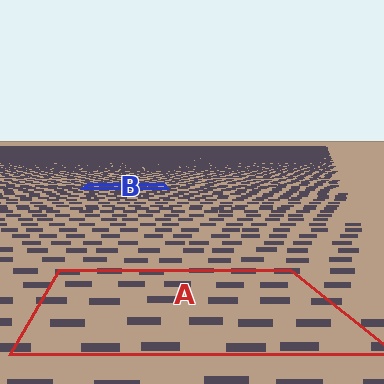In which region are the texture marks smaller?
The texture marks are smaller in region B, because it is farther away.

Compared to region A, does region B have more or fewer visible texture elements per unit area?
Region B has more texture elements per unit area — they are packed more densely because it is farther away.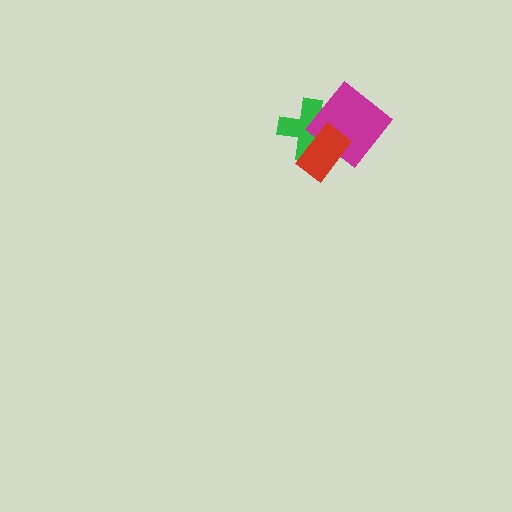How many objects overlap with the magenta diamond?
2 objects overlap with the magenta diamond.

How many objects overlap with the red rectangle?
2 objects overlap with the red rectangle.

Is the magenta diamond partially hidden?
Yes, it is partially covered by another shape.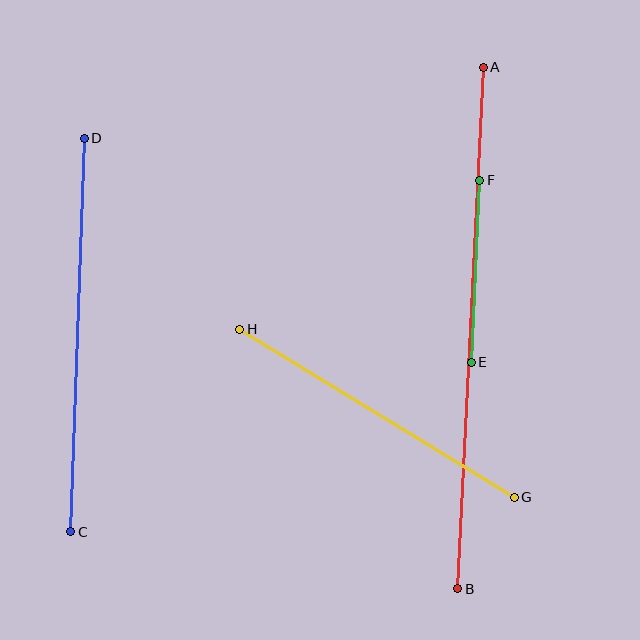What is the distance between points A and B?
The distance is approximately 522 pixels.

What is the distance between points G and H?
The distance is approximately 322 pixels.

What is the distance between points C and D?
The distance is approximately 394 pixels.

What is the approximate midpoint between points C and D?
The midpoint is at approximately (77, 335) pixels.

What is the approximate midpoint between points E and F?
The midpoint is at approximately (476, 271) pixels.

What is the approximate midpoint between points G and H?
The midpoint is at approximately (377, 413) pixels.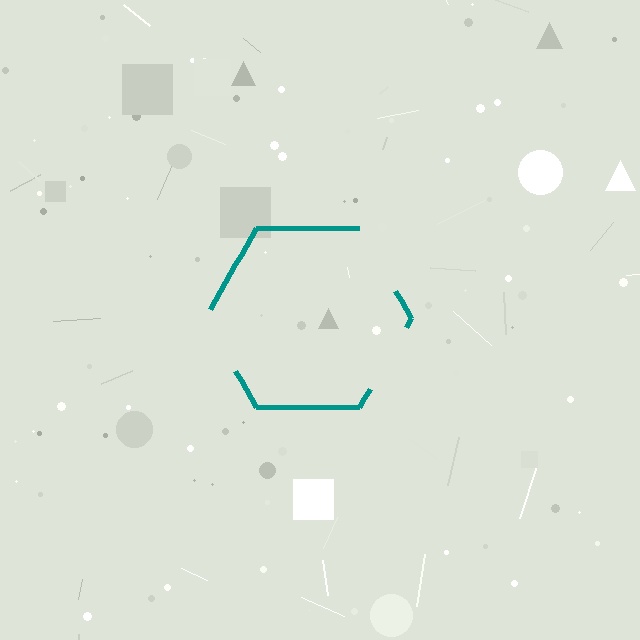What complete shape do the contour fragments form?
The contour fragments form a hexagon.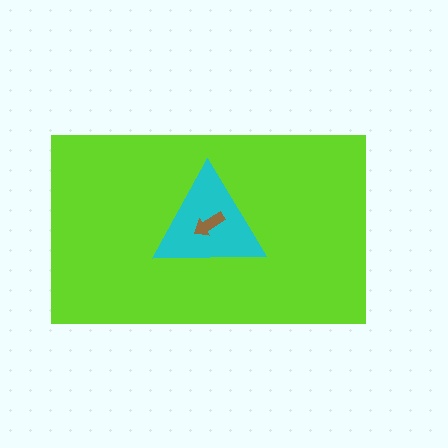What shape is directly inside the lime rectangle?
The cyan triangle.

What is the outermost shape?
The lime rectangle.